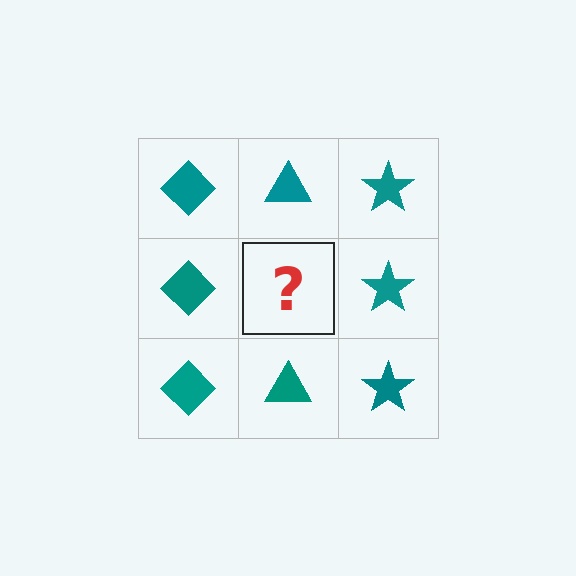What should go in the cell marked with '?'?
The missing cell should contain a teal triangle.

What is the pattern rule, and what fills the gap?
The rule is that each column has a consistent shape. The gap should be filled with a teal triangle.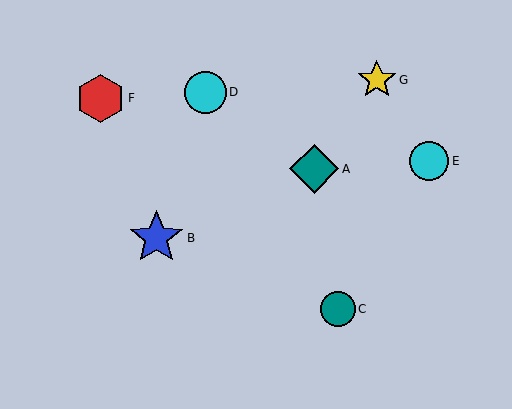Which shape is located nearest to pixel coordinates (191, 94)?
The cyan circle (labeled D) at (206, 92) is nearest to that location.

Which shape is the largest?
The blue star (labeled B) is the largest.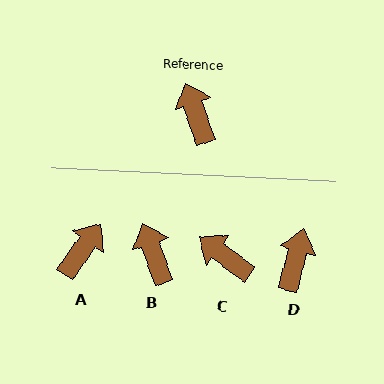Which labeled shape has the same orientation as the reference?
B.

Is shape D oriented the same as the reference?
No, it is off by about 34 degrees.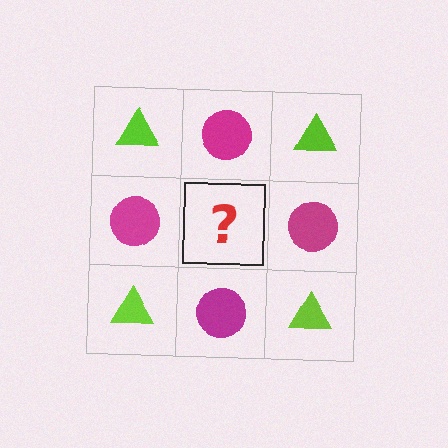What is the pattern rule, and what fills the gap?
The rule is that it alternates lime triangle and magenta circle in a checkerboard pattern. The gap should be filled with a lime triangle.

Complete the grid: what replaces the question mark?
The question mark should be replaced with a lime triangle.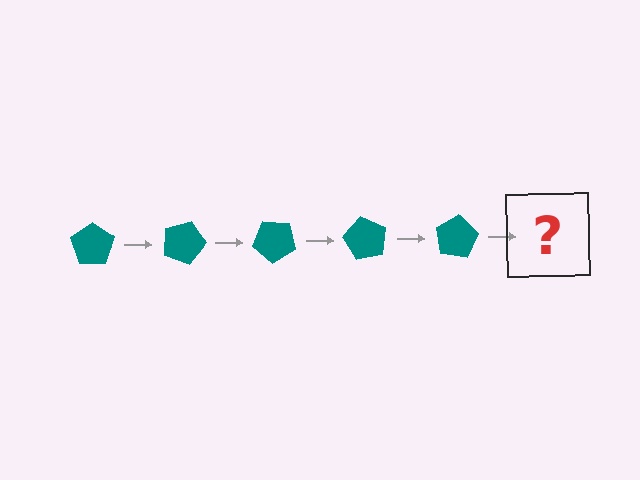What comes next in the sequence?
The next element should be a teal pentagon rotated 100 degrees.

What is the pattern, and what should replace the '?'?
The pattern is that the pentagon rotates 20 degrees each step. The '?' should be a teal pentagon rotated 100 degrees.